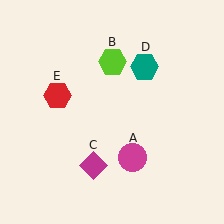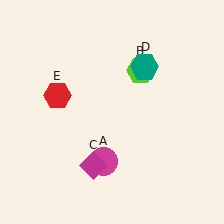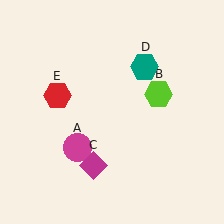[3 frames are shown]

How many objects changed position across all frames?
2 objects changed position: magenta circle (object A), lime hexagon (object B).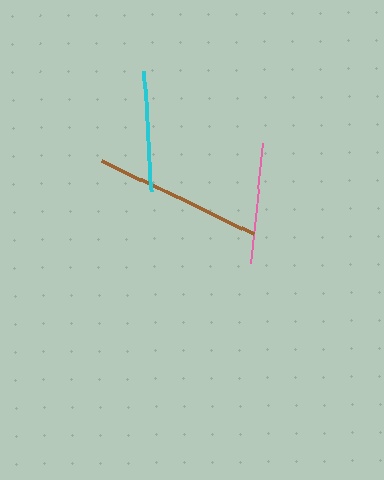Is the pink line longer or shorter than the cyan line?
The pink line is longer than the cyan line.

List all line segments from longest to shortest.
From longest to shortest: brown, pink, cyan.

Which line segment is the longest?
The brown line is the longest at approximately 169 pixels.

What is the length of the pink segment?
The pink segment is approximately 122 pixels long.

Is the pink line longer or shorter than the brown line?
The brown line is longer than the pink line.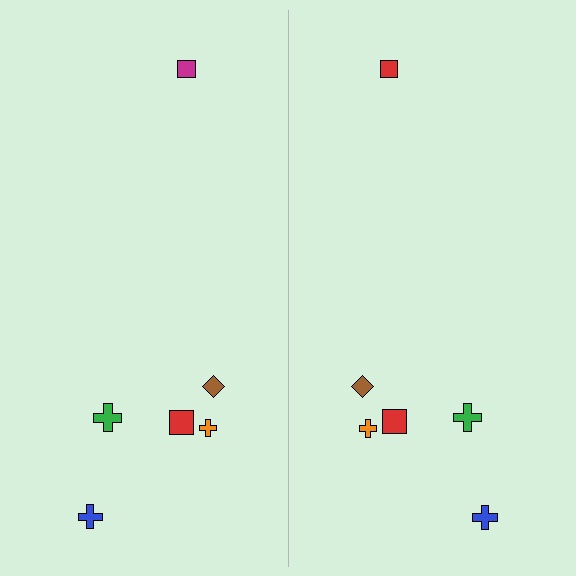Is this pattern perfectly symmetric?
No, the pattern is not perfectly symmetric. The red square on the right side breaks the symmetry — its mirror counterpart is magenta.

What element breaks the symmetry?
The red square on the right side breaks the symmetry — its mirror counterpart is magenta.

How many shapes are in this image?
There are 12 shapes in this image.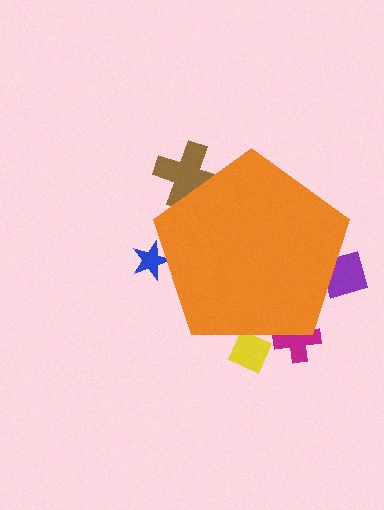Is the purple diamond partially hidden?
Yes, the purple diamond is partially hidden behind the orange pentagon.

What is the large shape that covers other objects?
An orange pentagon.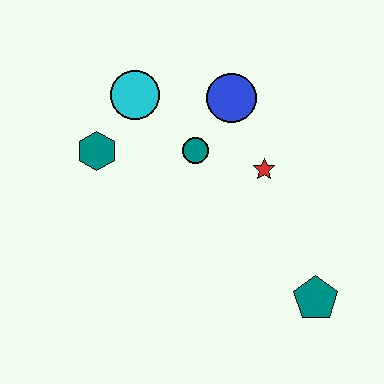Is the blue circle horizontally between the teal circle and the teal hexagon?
No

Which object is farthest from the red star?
The teal hexagon is farthest from the red star.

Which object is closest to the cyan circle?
The teal hexagon is closest to the cyan circle.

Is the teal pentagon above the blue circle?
No